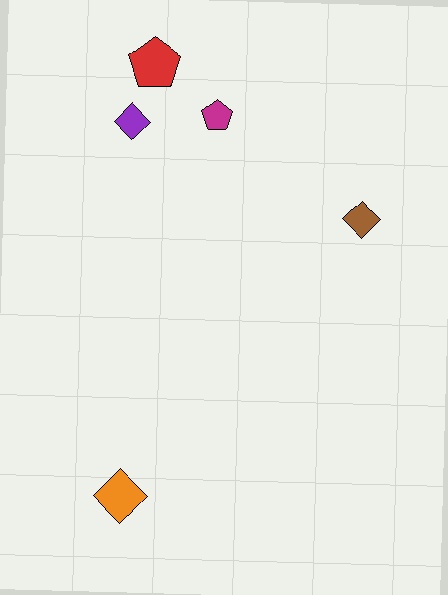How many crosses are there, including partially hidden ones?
There are no crosses.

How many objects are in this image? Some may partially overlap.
There are 5 objects.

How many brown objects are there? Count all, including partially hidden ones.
There is 1 brown object.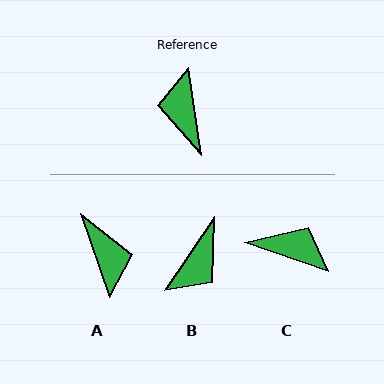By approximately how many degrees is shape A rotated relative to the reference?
Approximately 169 degrees clockwise.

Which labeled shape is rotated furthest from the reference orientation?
A, about 169 degrees away.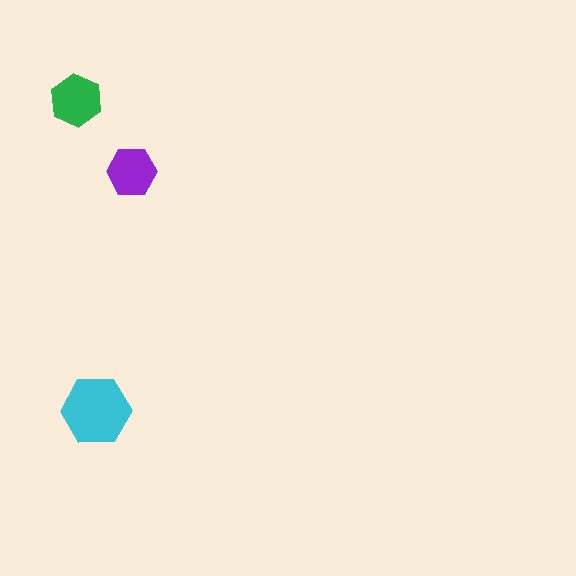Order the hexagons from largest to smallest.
the cyan one, the green one, the purple one.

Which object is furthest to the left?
The green hexagon is leftmost.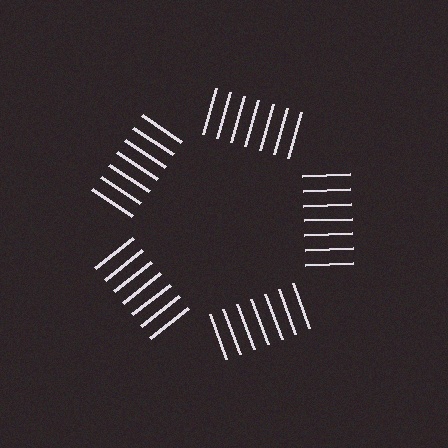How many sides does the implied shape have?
5 sides — the line-ends trace a pentagon.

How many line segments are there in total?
35 — 7 along each of the 5 edges.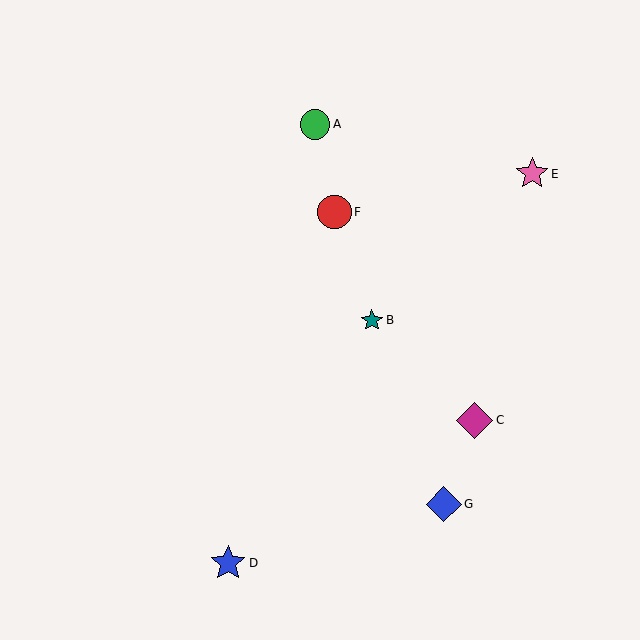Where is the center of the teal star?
The center of the teal star is at (372, 320).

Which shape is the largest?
The magenta diamond (labeled C) is the largest.